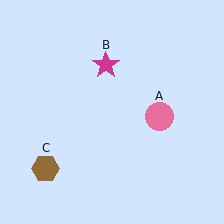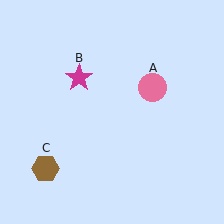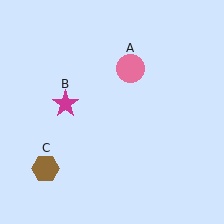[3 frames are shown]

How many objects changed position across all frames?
2 objects changed position: pink circle (object A), magenta star (object B).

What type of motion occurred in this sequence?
The pink circle (object A), magenta star (object B) rotated counterclockwise around the center of the scene.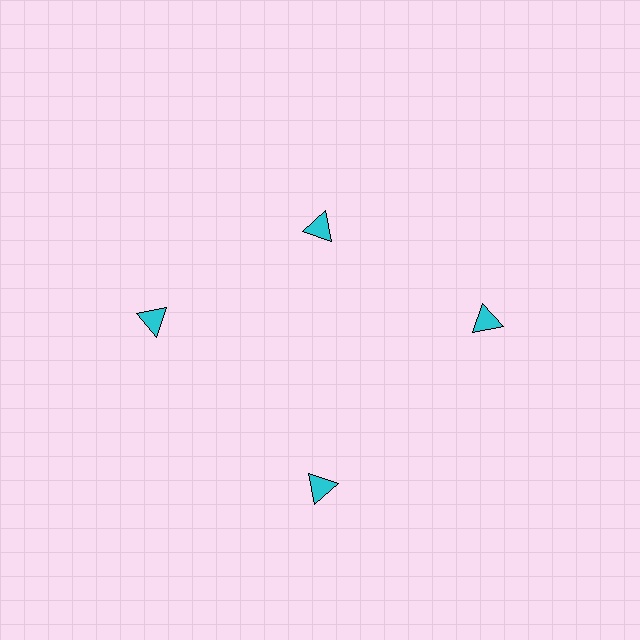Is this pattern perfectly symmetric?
No. The 4 cyan triangles are arranged in a ring, but one element near the 12 o'clock position is pulled inward toward the center, breaking the 4-fold rotational symmetry.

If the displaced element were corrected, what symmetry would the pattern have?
It would have 4-fold rotational symmetry — the pattern would map onto itself every 90 degrees.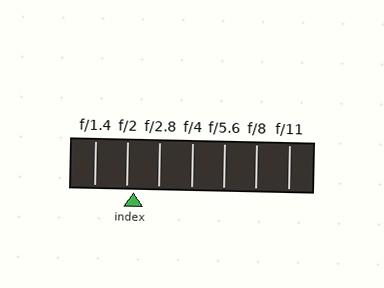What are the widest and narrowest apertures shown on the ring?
The widest aperture shown is f/1.4 and the narrowest is f/11.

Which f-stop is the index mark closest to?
The index mark is closest to f/2.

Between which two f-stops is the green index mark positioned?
The index mark is between f/2 and f/2.8.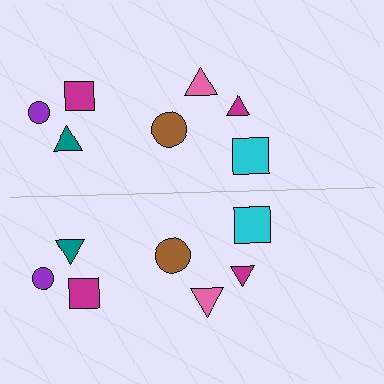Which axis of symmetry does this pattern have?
The pattern has a horizontal axis of symmetry running through the center of the image.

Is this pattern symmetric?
Yes, this pattern has bilateral (reflection) symmetry.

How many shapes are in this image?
There are 14 shapes in this image.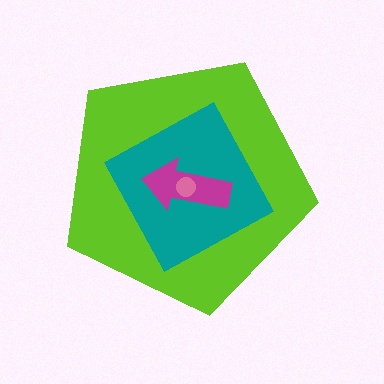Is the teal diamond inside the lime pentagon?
Yes.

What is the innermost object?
The pink circle.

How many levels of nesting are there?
4.